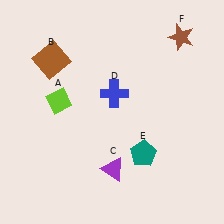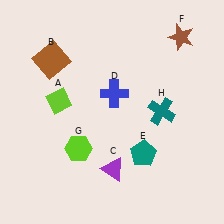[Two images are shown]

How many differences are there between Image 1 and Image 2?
There are 2 differences between the two images.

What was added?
A lime hexagon (G), a teal cross (H) were added in Image 2.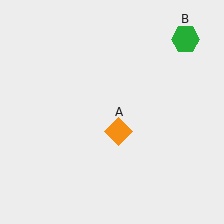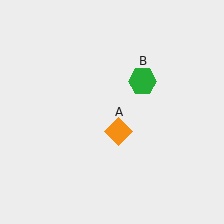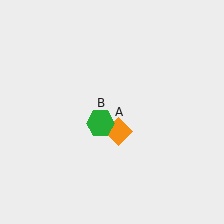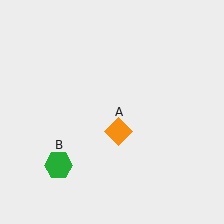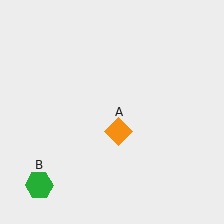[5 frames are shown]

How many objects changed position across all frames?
1 object changed position: green hexagon (object B).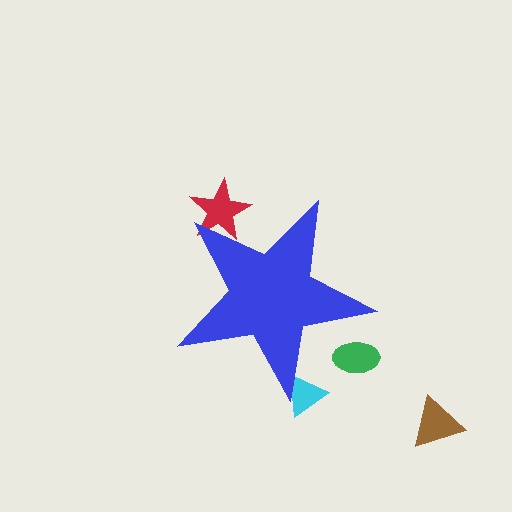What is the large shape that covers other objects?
A blue star.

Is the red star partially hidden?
Yes, the red star is partially hidden behind the blue star.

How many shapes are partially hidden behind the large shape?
3 shapes are partially hidden.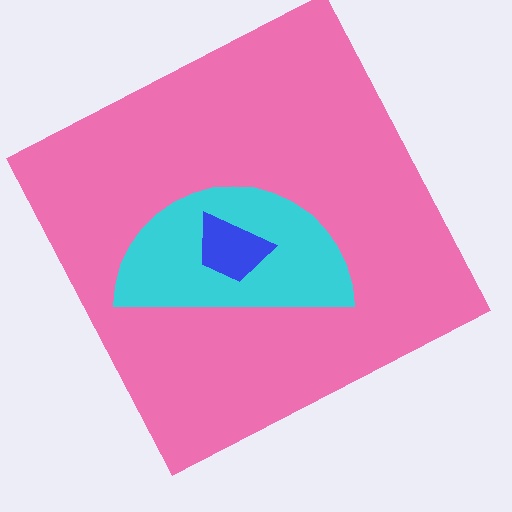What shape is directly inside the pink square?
The cyan semicircle.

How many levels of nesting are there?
3.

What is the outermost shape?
The pink square.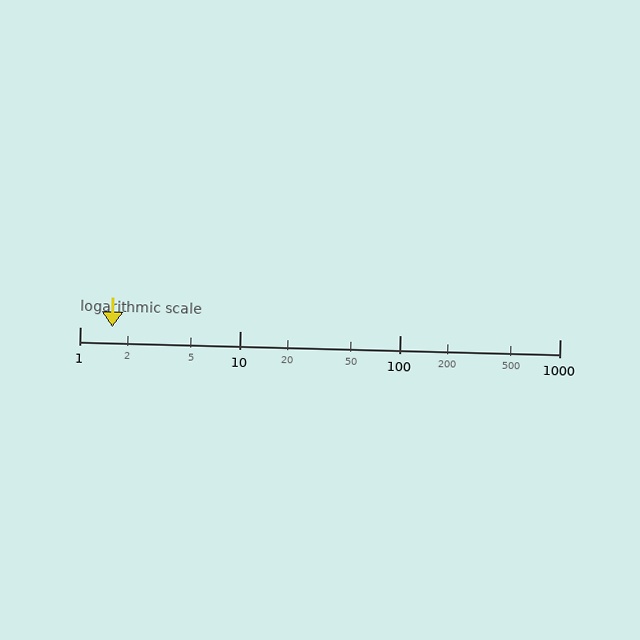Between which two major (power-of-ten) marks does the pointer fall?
The pointer is between 1 and 10.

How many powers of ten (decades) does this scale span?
The scale spans 3 decades, from 1 to 1000.